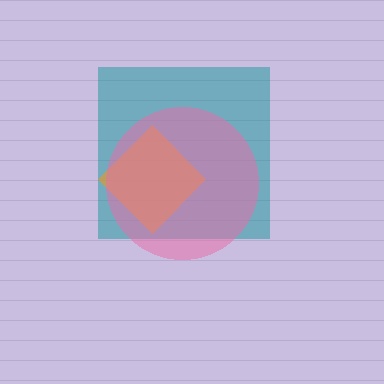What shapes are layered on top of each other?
The layered shapes are: a teal square, an orange diamond, a pink circle.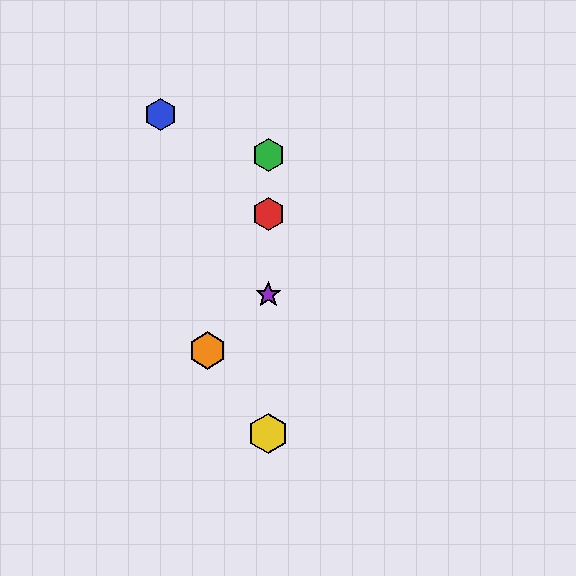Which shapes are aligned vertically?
The red hexagon, the green hexagon, the yellow hexagon, the purple star are aligned vertically.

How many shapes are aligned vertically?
4 shapes (the red hexagon, the green hexagon, the yellow hexagon, the purple star) are aligned vertically.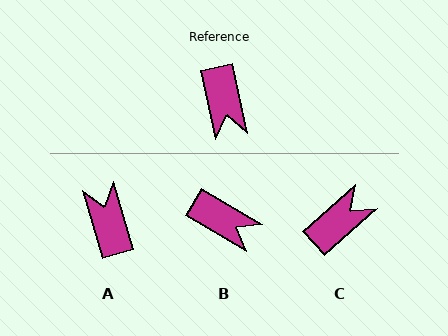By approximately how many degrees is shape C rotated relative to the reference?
Approximately 119 degrees counter-clockwise.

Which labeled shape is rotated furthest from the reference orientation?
A, about 176 degrees away.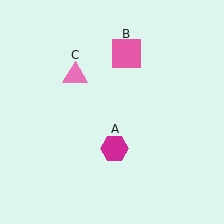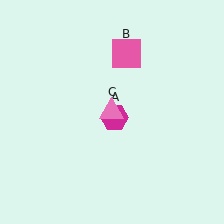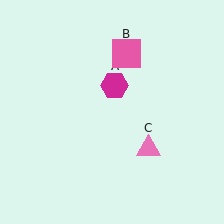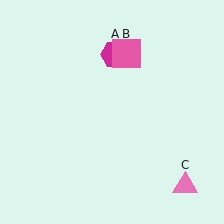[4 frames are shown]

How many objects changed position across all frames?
2 objects changed position: magenta hexagon (object A), pink triangle (object C).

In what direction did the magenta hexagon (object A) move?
The magenta hexagon (object A) moved up.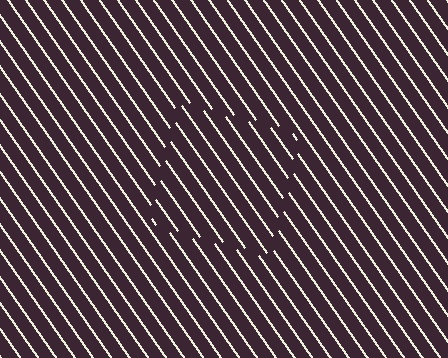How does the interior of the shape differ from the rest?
The interior of the shape contains the same grating, shifted by half a period — the contour is defined by the phase discontinuity where line-ends from the inner and outer gratings abut.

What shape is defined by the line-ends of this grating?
An illusory square. The interior of the shape contains the same grating, shifted by half a period — the contour is defined by the phase discontinuity where line-ends from the inner and outer gratings abut.